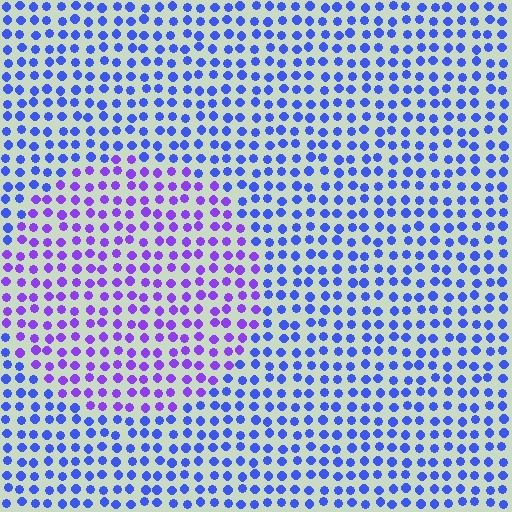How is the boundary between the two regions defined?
The boundary is defined purely by a slight shift in hue (about 38 degrees). Spacing, size, and orientation are identical on both sides.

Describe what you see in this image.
The image is filled with small blue elements in a uniform arrangement. A circle-shaped region is visible where the elements are tinted to a slightly different hue, forming a subtle color boundary.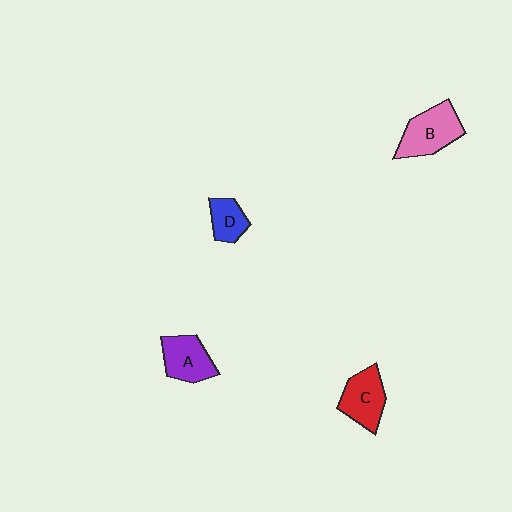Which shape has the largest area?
Shape B (pink).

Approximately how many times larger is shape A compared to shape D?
Approximately 1.5 times.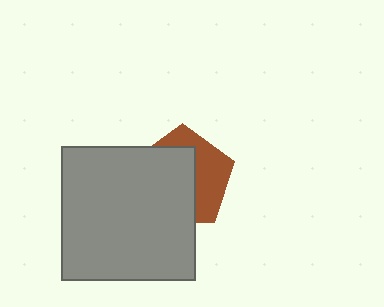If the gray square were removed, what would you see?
You would see the complete brown pentagon.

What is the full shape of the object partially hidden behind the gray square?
The partially hidden object is a brown pentagon.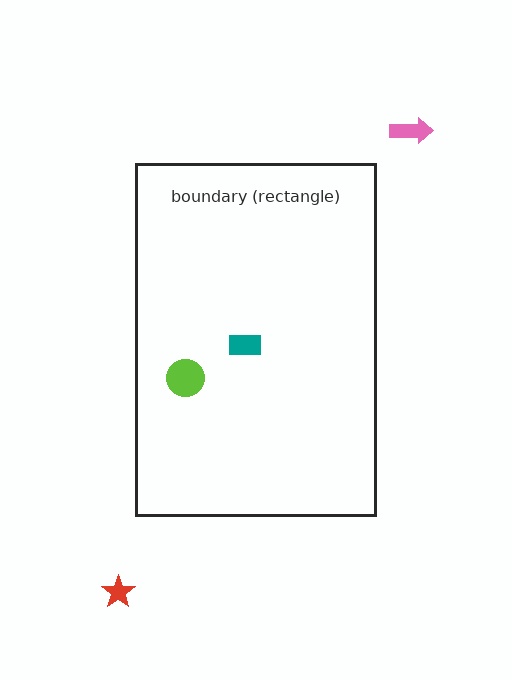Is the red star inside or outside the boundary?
Outside.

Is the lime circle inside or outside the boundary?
Inside.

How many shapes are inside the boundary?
2 inside, 2 outside.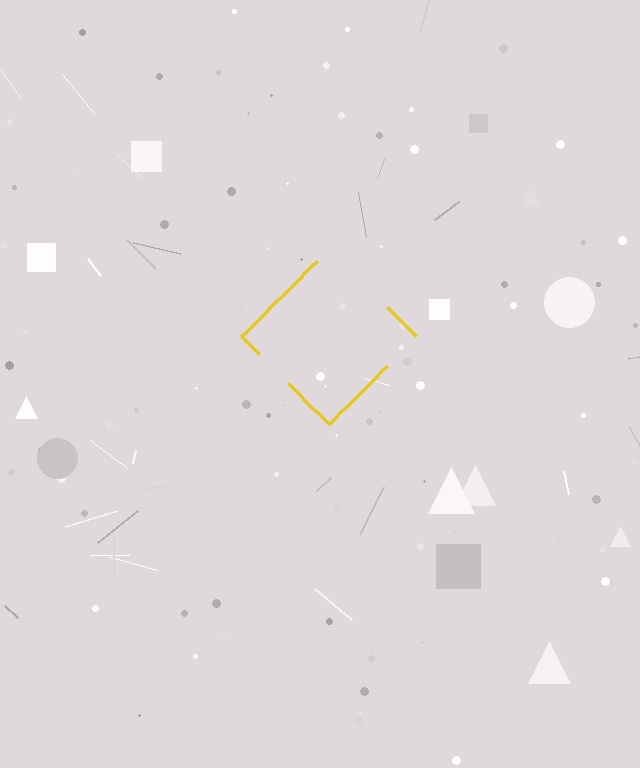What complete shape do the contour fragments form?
The contour fragments form a diamond.